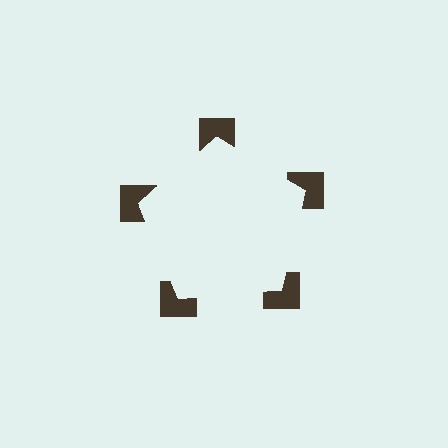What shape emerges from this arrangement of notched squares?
An illusory pentagon — its edges are inferred from the aligned wedge cuts in the notched squares, not physically drawn.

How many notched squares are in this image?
There are 5 — one at each vertex of the illusory pentagon.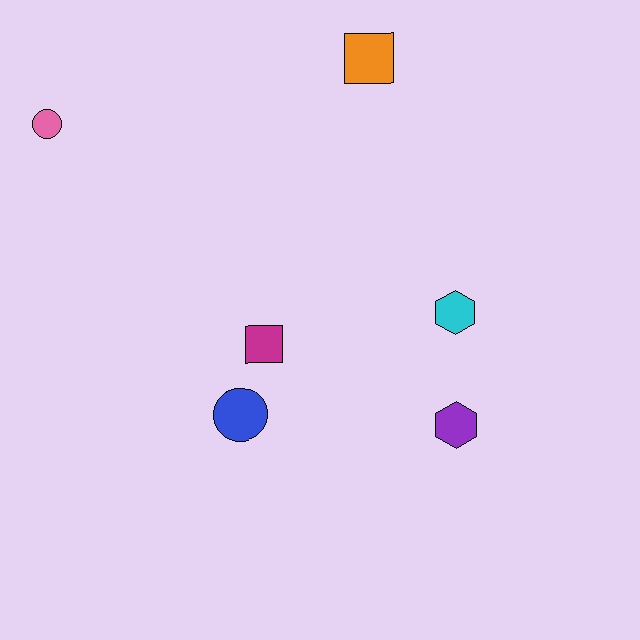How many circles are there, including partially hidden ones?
There are 2 circles.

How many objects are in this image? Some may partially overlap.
There are 6 objects.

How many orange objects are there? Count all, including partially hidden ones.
There is 1 orange object.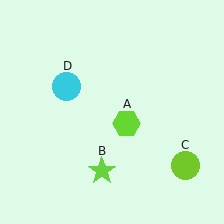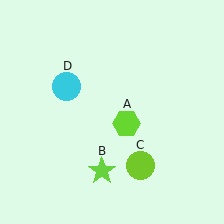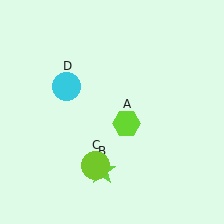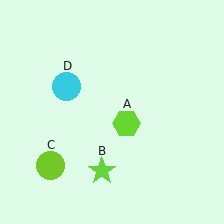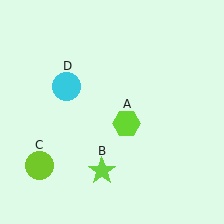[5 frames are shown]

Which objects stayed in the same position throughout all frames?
Lime hexagon (object A) and lime star (object B) and cyan circle (object D) remained stationary.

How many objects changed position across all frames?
1 object changed position: lime circle (object C).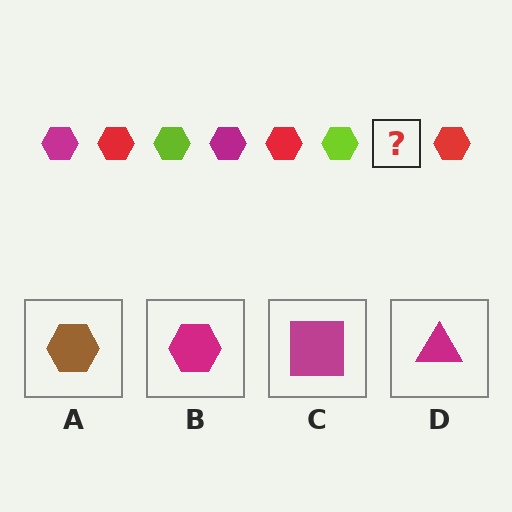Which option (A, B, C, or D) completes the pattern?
B.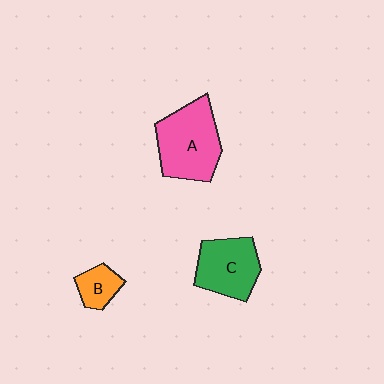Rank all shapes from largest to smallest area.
From largest to smallest: A (pink), C (green), B (orange).